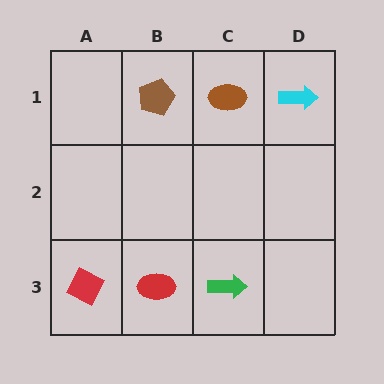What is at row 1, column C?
A brown ellipse.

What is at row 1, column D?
A cyan arrow.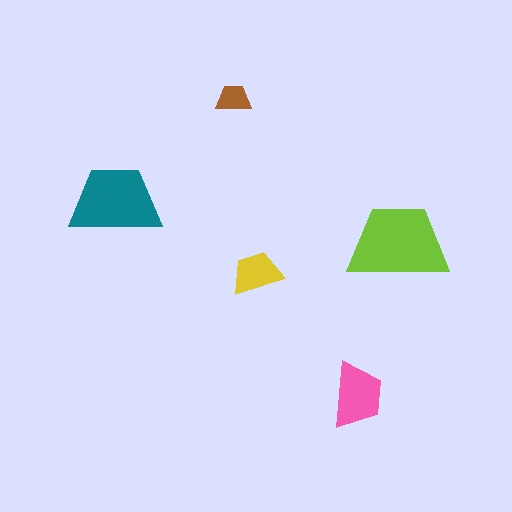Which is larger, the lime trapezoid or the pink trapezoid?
The lime one.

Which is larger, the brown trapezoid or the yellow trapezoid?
The yellow one.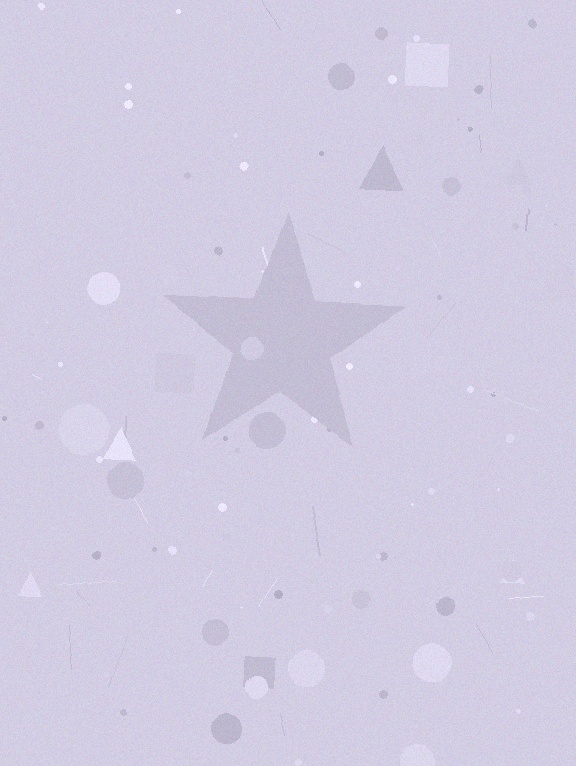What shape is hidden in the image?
A star is hidden in the image.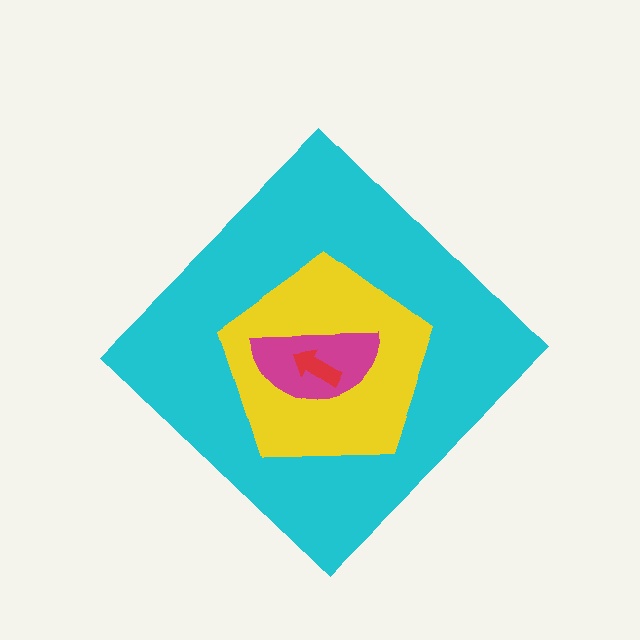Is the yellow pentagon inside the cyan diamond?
Yes.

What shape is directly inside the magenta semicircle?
The red arrow.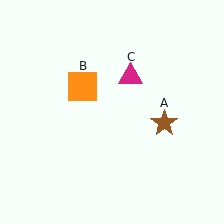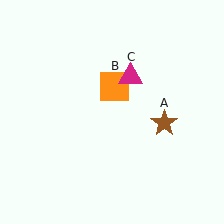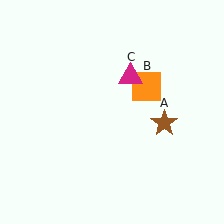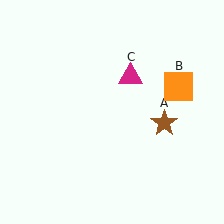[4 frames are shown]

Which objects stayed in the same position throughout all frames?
Brown star (object A) and magenta triangle (object C) remained stationary.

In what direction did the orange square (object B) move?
The orange square (object B) moved right.